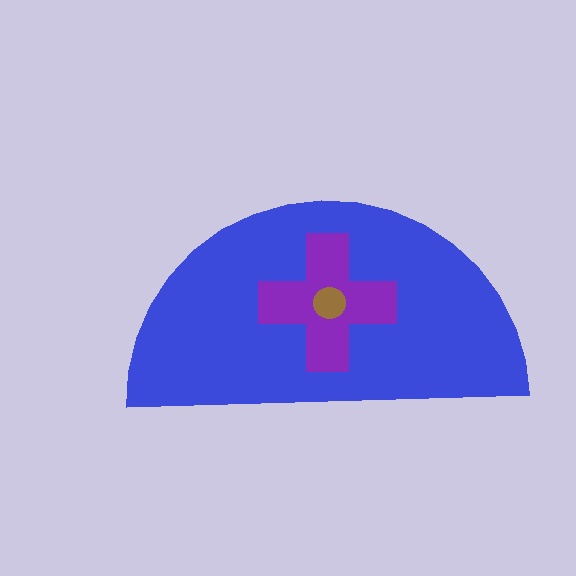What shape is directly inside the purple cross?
The brown circle.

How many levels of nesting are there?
3.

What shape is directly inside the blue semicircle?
The purple cross.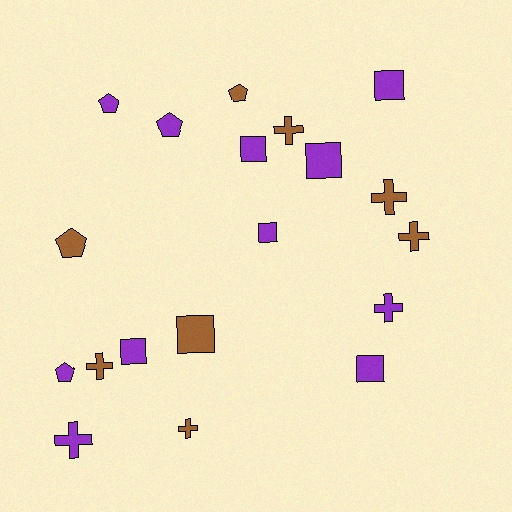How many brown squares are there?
There is 1 brown square.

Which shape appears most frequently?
Cross, with 7 objects.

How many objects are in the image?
There are 19 objects.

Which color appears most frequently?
Purple, with 11 objects.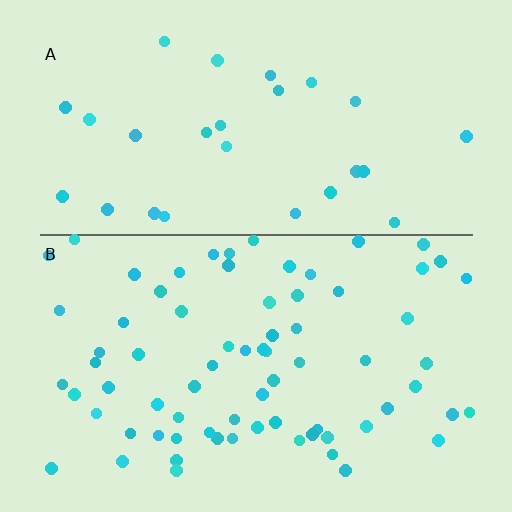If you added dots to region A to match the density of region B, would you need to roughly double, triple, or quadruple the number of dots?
Approximately triple.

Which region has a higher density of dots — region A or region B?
B (the bottom).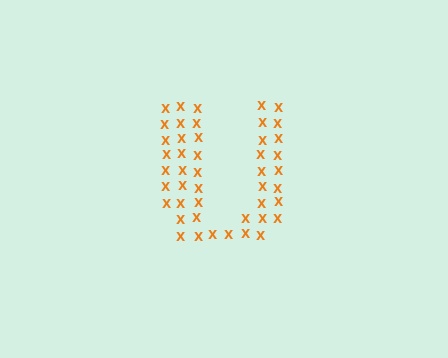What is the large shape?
The large shape is the letter U.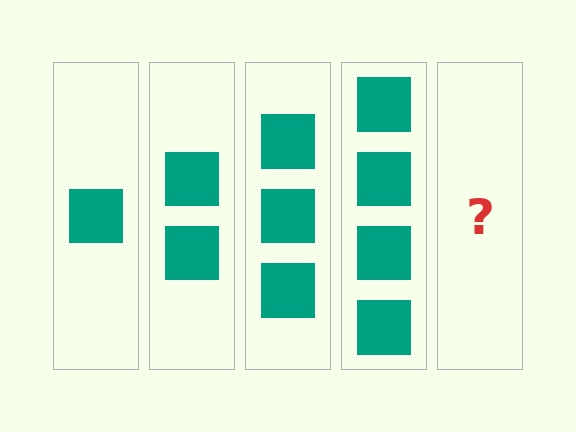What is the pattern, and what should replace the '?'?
The pattern is that each step adds one more square. The '?' should be 5 squares.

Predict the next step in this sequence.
The next step is 5 squares.